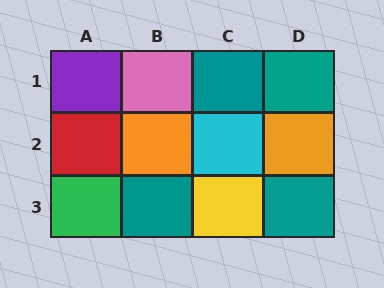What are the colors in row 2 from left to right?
Red, orange, cyan, orange.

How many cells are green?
1 cell is green.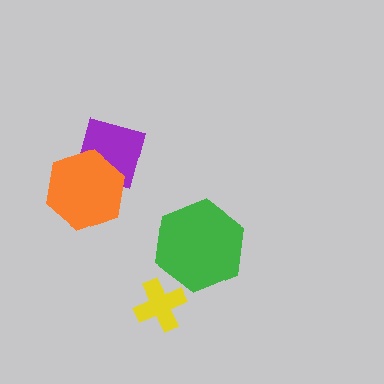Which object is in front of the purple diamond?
The orange hexagon is in front of the purple diamond.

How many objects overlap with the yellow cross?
0 objects overlap with the yellow cross.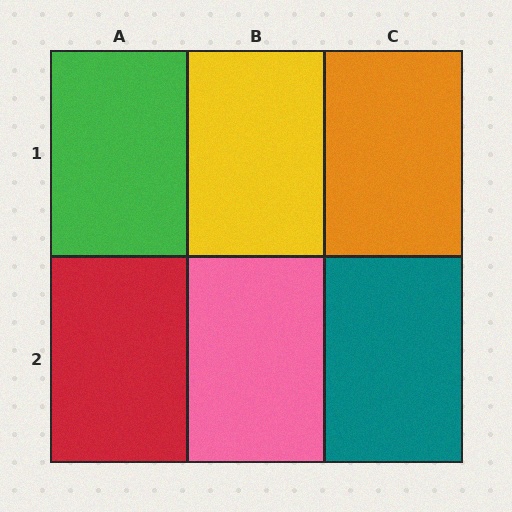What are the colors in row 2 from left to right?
Red, pink, teal.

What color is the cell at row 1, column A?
Green.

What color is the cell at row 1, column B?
Yellow.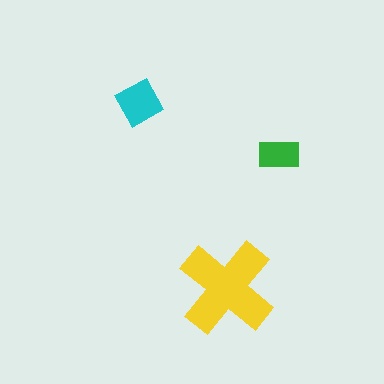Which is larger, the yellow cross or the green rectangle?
The yellow cross.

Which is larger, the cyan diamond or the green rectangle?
The cyan diamond.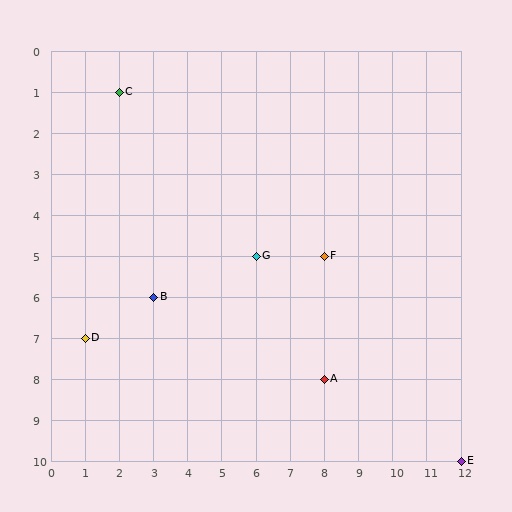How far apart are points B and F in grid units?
Points B and F are 5 columns and 1 row apart (about 5.1 grid units diagonally).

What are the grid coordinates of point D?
Point D is at grid coordinates (1, 7).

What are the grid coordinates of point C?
Point C is at grid coordinates (2, 1).